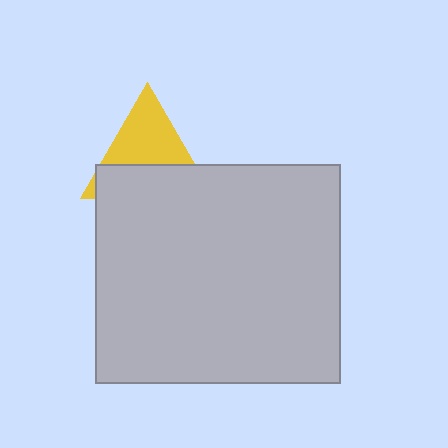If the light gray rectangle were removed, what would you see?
You would see the complete yellow triangle.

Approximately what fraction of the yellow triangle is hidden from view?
Roughly 49% of the yellow triangle is hidden behind the light gray rectangle.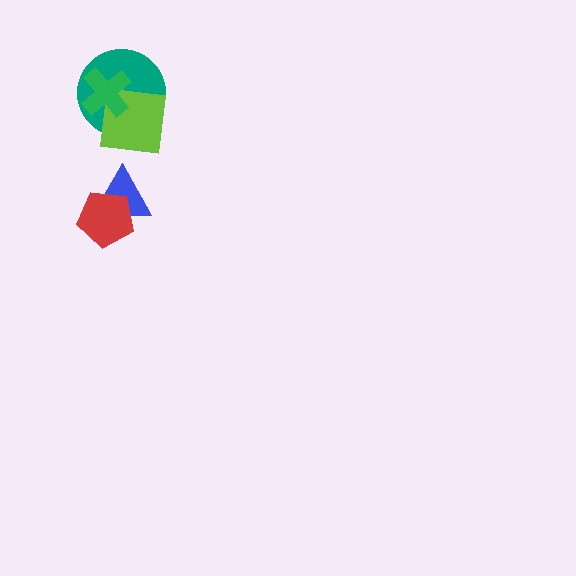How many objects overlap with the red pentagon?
1 object overlaps with the red pentagon.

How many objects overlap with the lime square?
2 objects overlap with the lime square.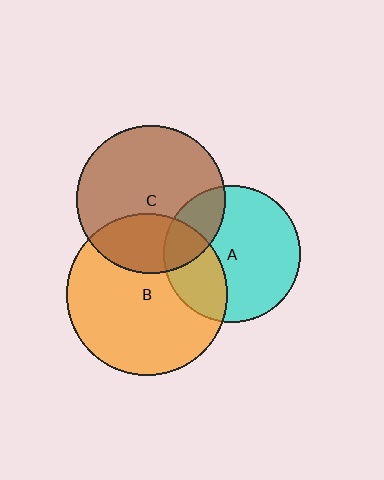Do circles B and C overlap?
Yes.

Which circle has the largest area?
Circle B (orange).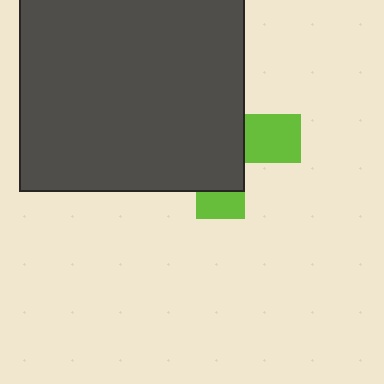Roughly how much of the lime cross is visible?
A small part of it is visible (roughly 31%).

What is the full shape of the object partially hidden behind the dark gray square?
The partially hidden object is a lime cross.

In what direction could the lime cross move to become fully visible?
The lime cross could move right. That would shift it out from behind the dark gray square entirely.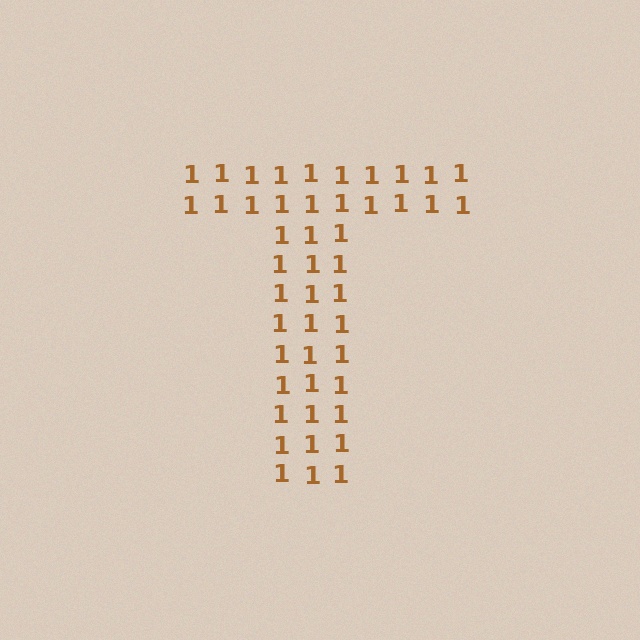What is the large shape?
The large shape is the letter T.